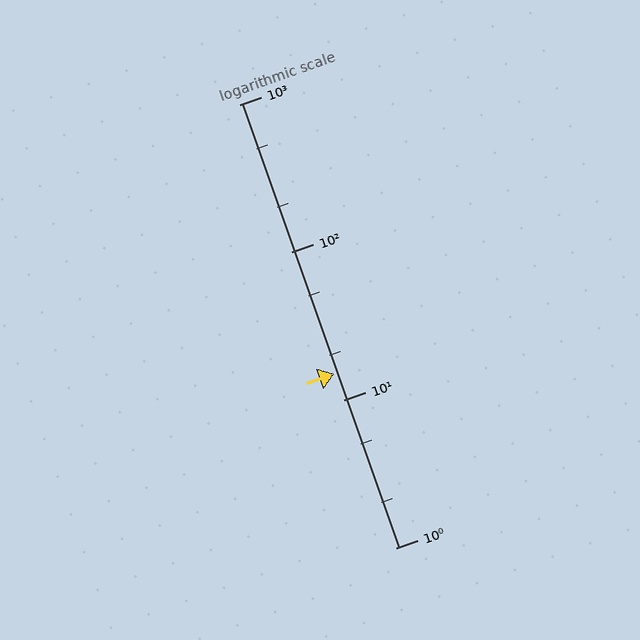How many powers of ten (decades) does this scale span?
The scale spans 3 decades, from 1 to 1000.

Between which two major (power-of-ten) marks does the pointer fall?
The pointer is between 10 and 100.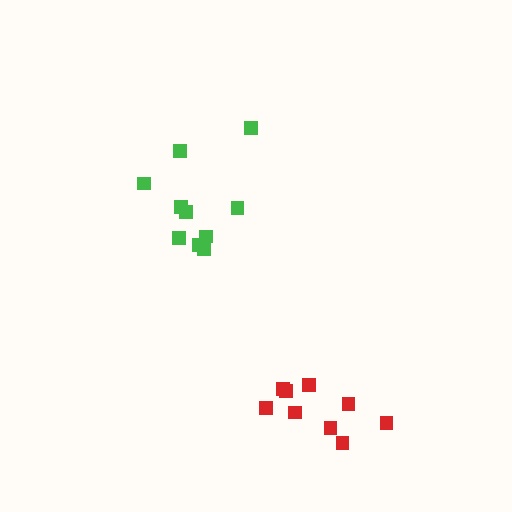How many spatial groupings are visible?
There are 2 spatial groupings.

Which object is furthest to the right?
The red cluster is rightmost.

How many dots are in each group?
Group 1: 10 dots, Group 2: 9 dots (19 total).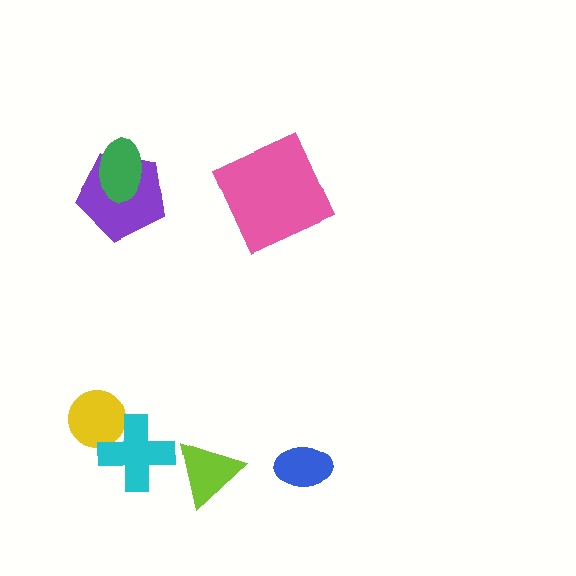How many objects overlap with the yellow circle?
1 object overlaps with the yellow circle.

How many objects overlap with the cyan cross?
1 object overlaps with the cyan cross.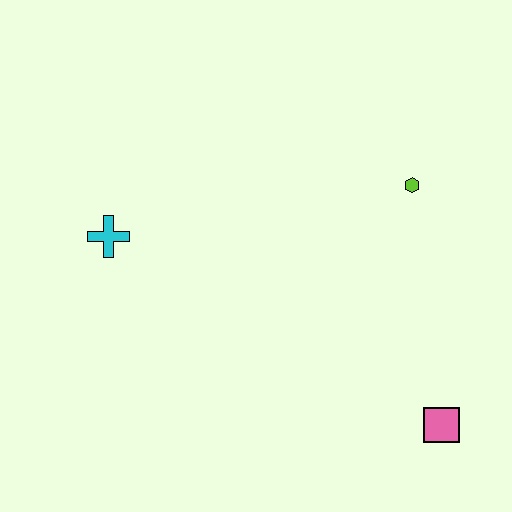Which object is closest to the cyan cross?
The lime hexagon is closest to the cyan cross.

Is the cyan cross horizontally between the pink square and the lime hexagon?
No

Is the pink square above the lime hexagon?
No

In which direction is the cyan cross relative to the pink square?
The cyan cross is to the left of the pink square.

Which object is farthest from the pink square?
The cyan cross is farthest from the pink square.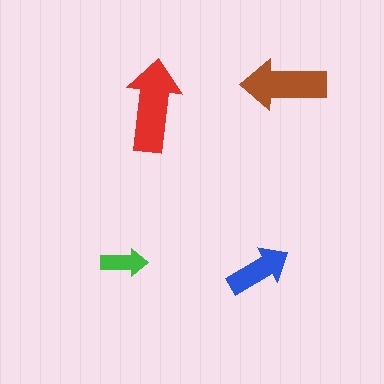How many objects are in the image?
There are 4 objects in the image.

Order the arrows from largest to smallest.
the red one, the brown one, the blue one, the green one.